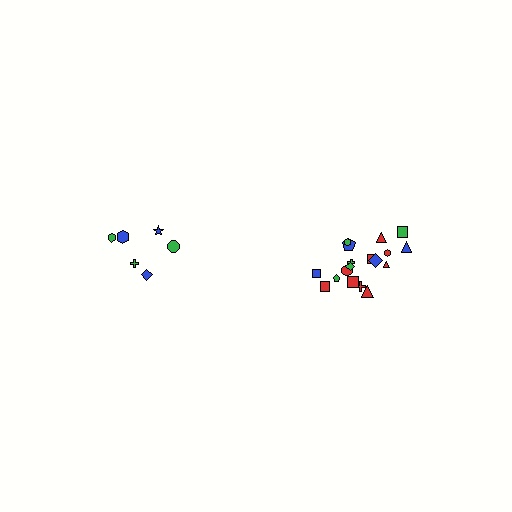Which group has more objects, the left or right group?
The right group.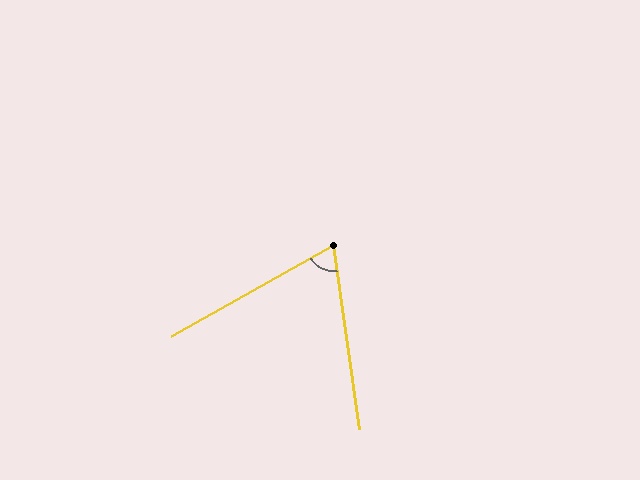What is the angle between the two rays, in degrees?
Approximately 68 degrees.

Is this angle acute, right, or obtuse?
It is acute.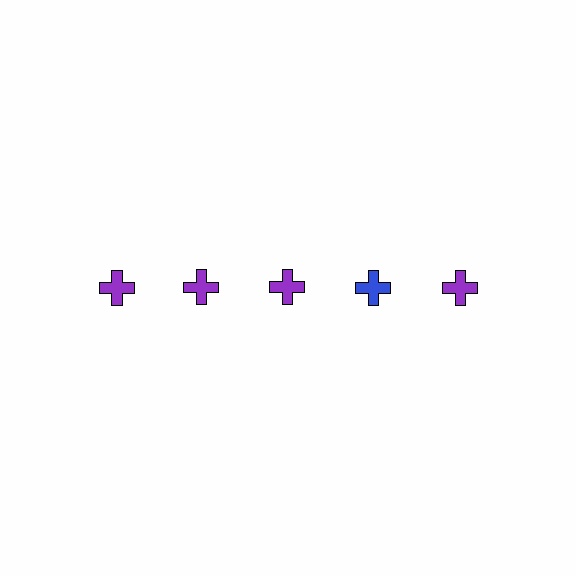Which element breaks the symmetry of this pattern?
The blue cross in the top row, second from right column breaks the symmetry. All other shapes are purple crosses.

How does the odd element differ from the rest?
It has a different color: blue instead of purple.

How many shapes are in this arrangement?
There are 5 shapes arranged in a grid pattern.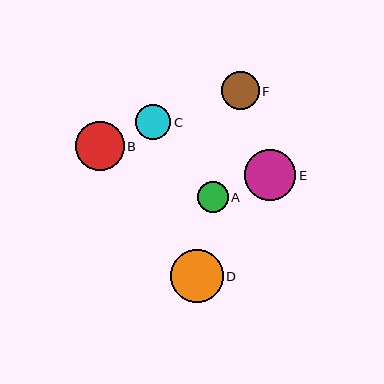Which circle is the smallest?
Circle A is the smallest with a size of approximately 31 pixels.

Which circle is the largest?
Circle D is the largest with a size of approximately 53 pixels.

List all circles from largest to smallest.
From largest to smallest: D, E, B, F, C, A.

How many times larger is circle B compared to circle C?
Circle B is approximately 1.4 times the size of circle C.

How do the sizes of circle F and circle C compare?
Circle F and circle C are approximately the same size.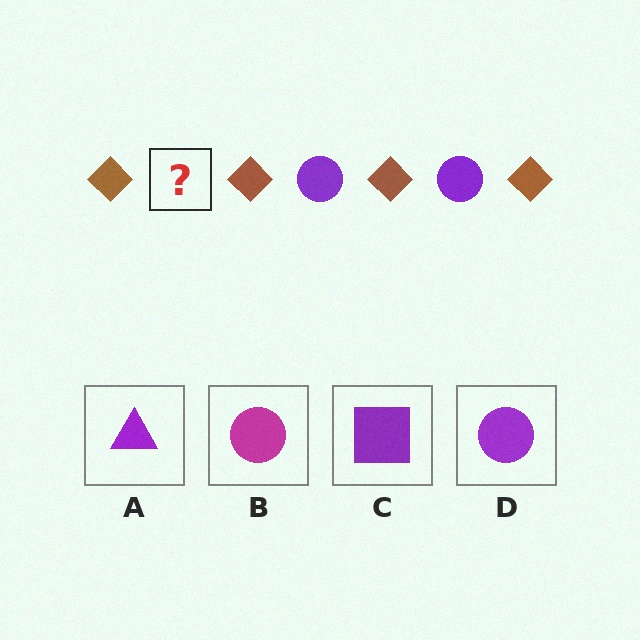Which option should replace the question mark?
Option D.